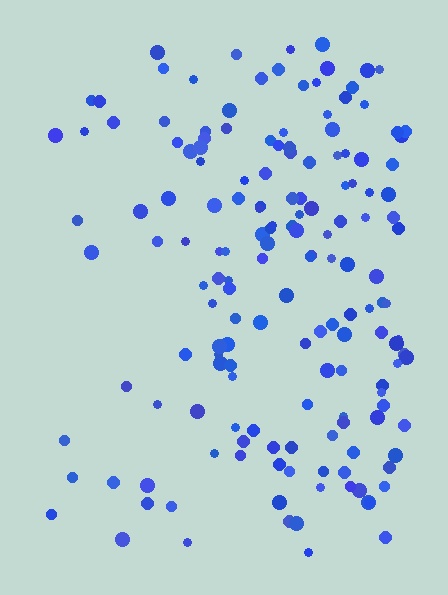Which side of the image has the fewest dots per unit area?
The left.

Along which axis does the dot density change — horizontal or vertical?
Horizontal.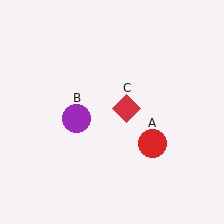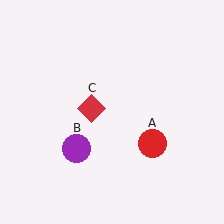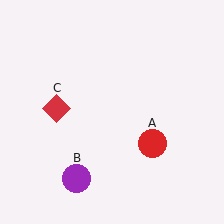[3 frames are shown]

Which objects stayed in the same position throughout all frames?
Red circle (object A) remained stationary.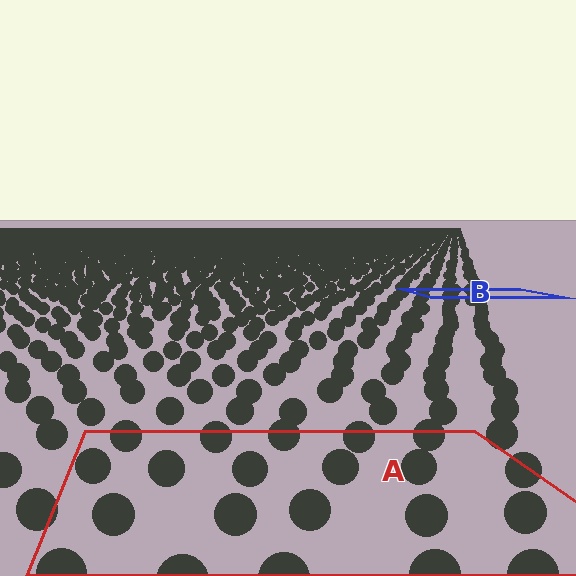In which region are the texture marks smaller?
The texture marks are smaller in region B, because it is farther away.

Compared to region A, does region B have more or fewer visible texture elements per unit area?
Region B has more texture elements per unit area — they are packed more densely because it is farther away.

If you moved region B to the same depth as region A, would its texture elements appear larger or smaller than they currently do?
They would appear larger. At a closer depth, the same texture elements are projected at a bigger on-screen size.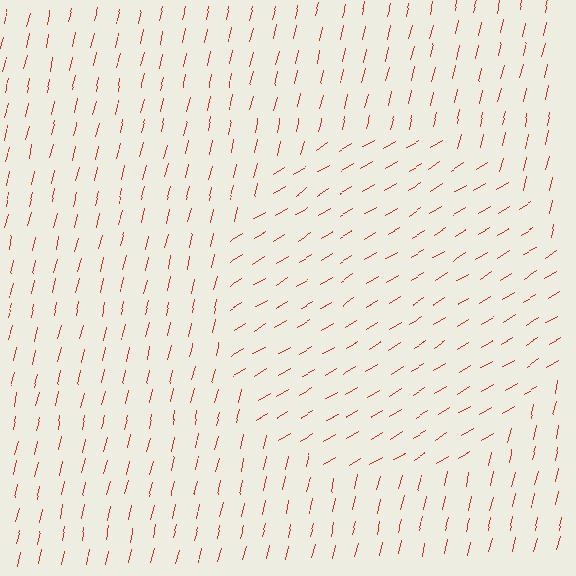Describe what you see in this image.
The image is filled with small red line segments. A circle region in the image has lines oriented differently from the surrounding lines, creating a visible texture boundary.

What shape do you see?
I see a circle.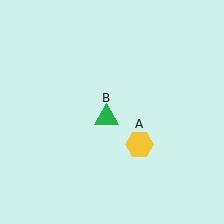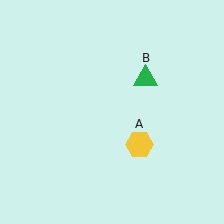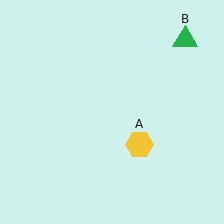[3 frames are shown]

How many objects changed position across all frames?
1 object changed position: green triangle (object B).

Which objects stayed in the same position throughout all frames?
Yellow hexagon (object A) remained stationary.